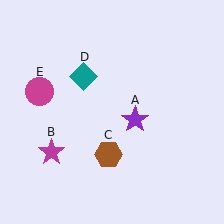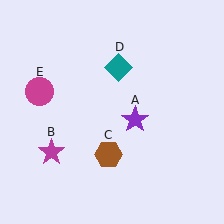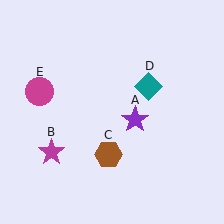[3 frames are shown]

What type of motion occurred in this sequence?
The teal diamond (object D) rotated clockwise around the center of the scene.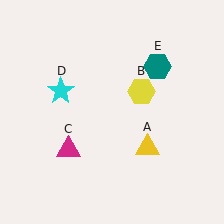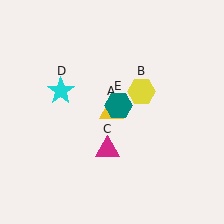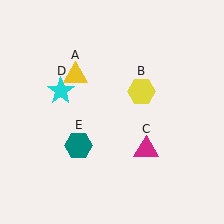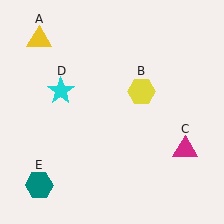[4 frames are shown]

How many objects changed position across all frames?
3 objects changed position: yellow triangle (object A), magenta triangle (object C), teal hexagon (object E).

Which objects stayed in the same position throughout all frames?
Yellow hexagon (object B) and cyan star (object D) remained stationary.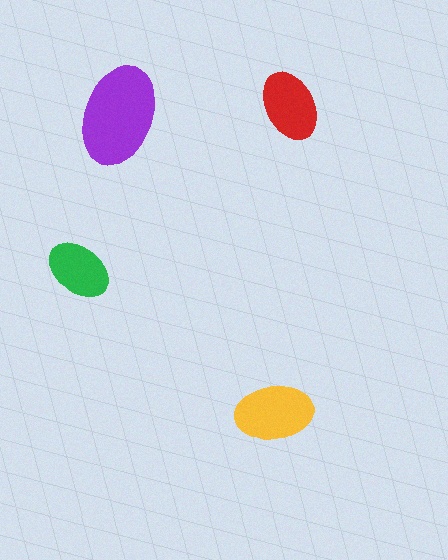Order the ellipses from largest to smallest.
the purple one, the yellow one, the red one, the green one.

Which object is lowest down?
The yellow ellipse is bottommost.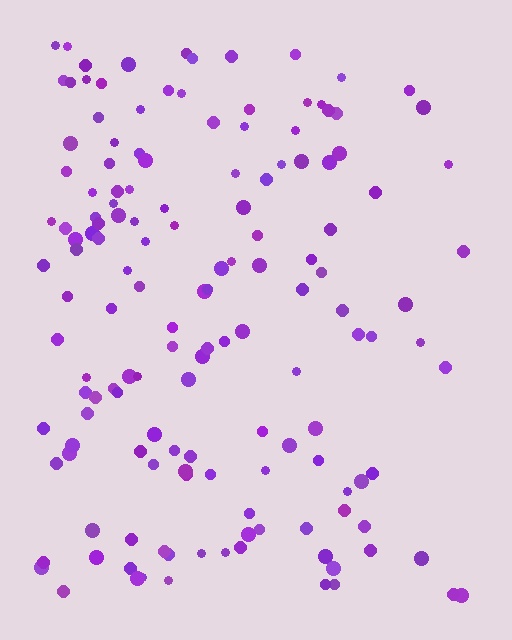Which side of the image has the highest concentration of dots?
The left.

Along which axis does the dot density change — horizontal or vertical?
Horizontal.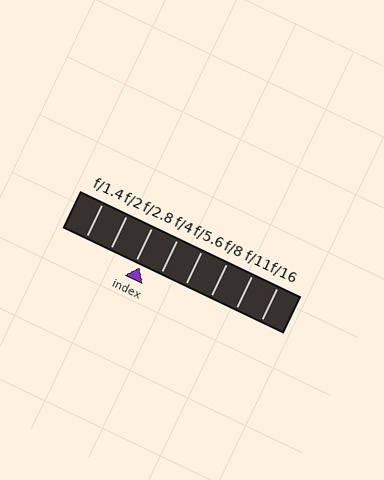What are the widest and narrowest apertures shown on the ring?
The widest aperture shown is f/1.4 and the narrowest is f/16.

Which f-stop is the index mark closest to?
The index mark is closest to f/2.8.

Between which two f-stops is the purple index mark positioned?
The index mark is between f/2.8 and f/4.